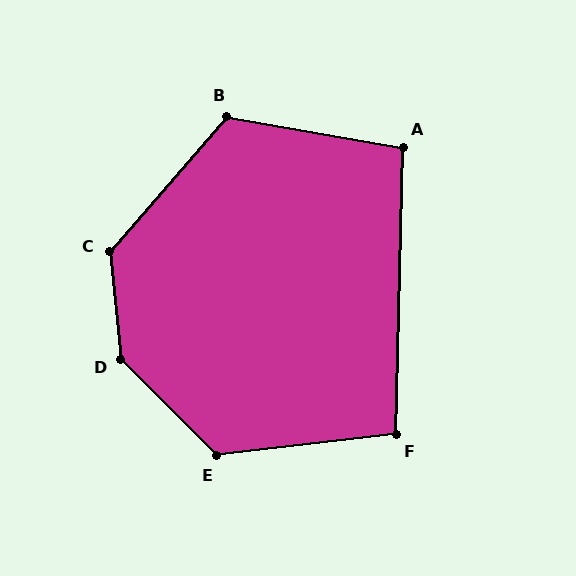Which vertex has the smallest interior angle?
F, at approximately 98 degrees.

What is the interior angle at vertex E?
Approximately 128 degrees (obtuse).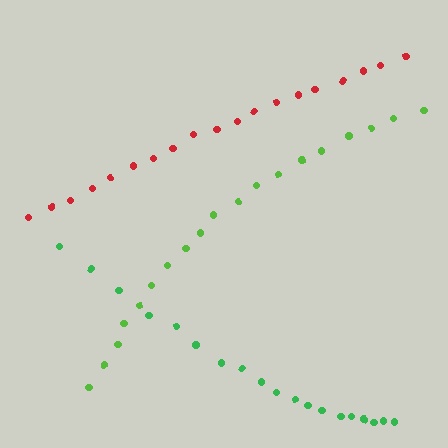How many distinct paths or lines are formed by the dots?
There are 3 distinct paths.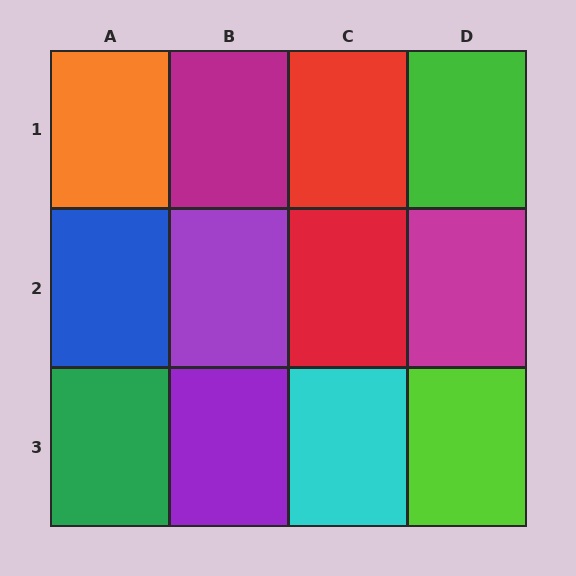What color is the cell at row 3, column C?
Cyan.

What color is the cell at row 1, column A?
Orange.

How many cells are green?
2 cells are green.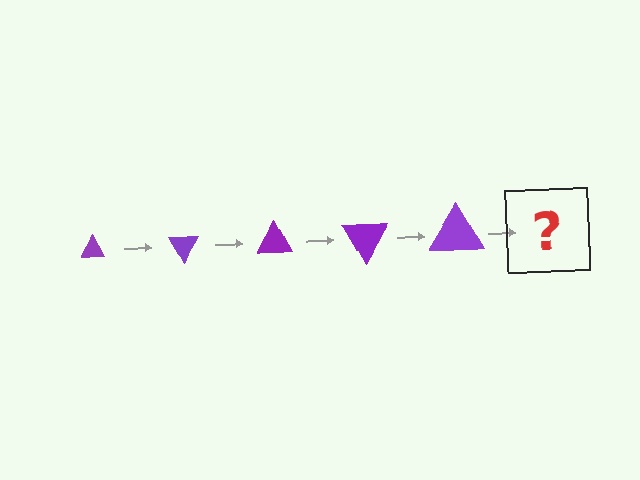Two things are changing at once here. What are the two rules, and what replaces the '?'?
The two rules are that the triangle grows larger each step and it rotates 60 degrees each step. The '?' should be a triangle, larger than the previous one and rotated 300 degrees from the start.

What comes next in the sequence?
The next element should be a triangle, larger than the previous one and rotated 300 degrees from the start.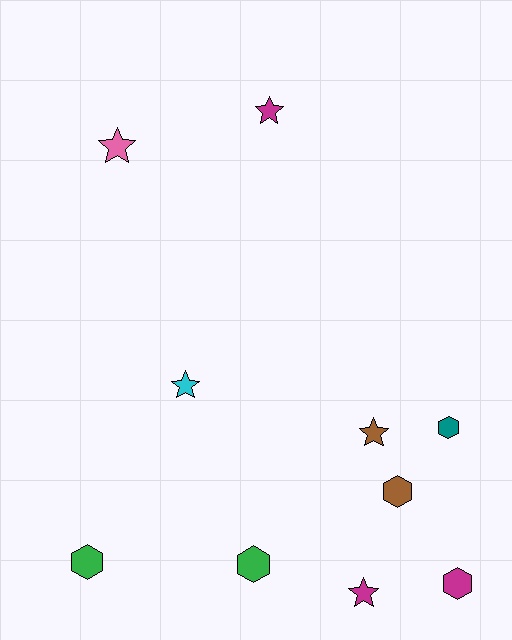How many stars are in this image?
There are 5 stars.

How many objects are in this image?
There are 10 objects.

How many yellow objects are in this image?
There are no yellow objects.